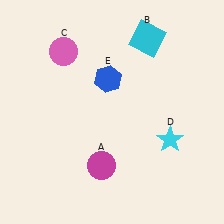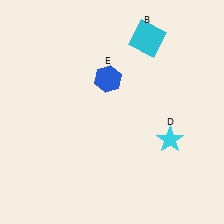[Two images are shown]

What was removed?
The magenta circle (A), the pink circle (C) were removed in Image 2.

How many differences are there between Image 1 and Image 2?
There are 2 differences between the two images.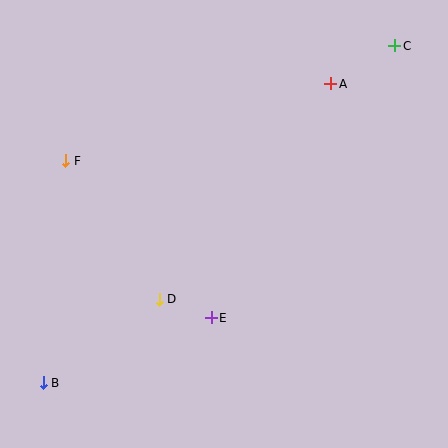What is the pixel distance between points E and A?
The distance between E and A is 262 pixels.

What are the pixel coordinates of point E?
Point E is at (211, 318).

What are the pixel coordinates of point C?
Point C is at (395, 46).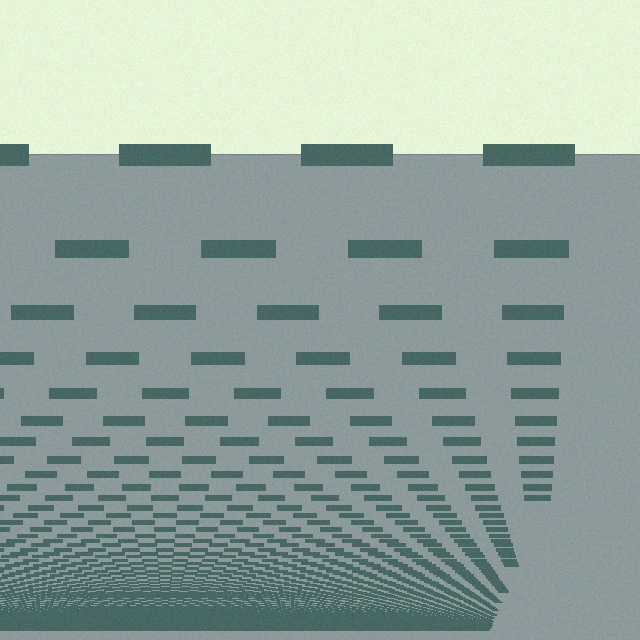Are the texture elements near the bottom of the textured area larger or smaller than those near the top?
Smaller. The gradient is inverted — elements near the bottom are smaller and denser.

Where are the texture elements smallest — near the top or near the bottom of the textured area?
Near the bottom.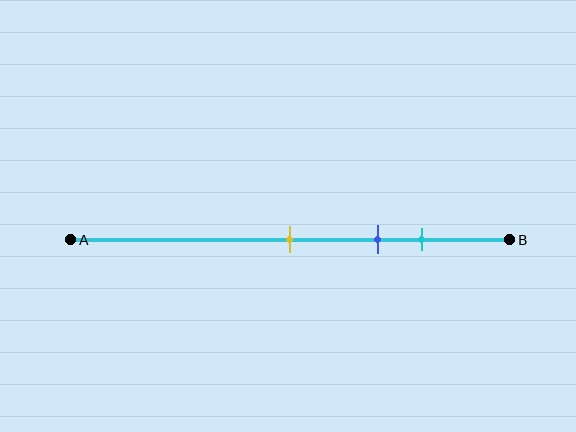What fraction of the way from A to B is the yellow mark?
The yellow mark is approximately 50% (0.5) of the way from A to B.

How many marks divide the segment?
There are 3 marks dividing the segment.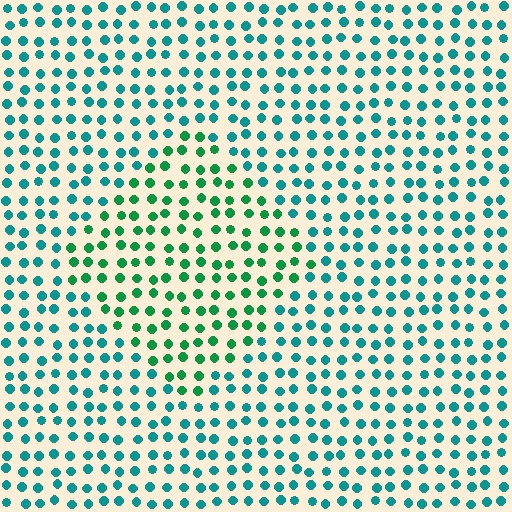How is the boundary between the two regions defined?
The boundary is defined purely by a slight shift in hue (about 35 degrees). Spacing, size, and orientation are identical on both sides.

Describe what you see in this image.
The image is filled with small teal elements in a uniform arrangement. A diamond-shaped region is visible where the elements are tinted to a slightly different hue, forming a subtle color boundary.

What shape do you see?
I see a diamond.